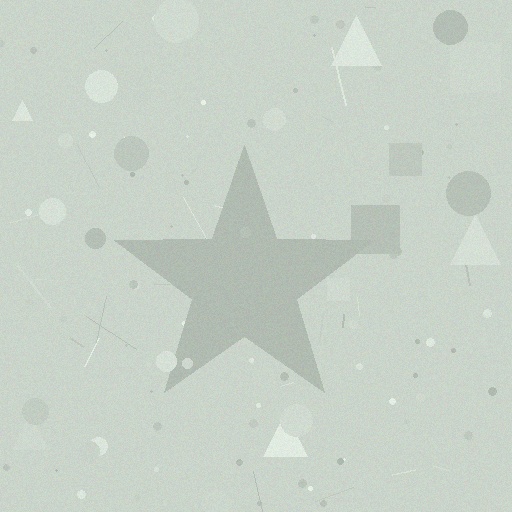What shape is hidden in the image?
A star is hidden in the image.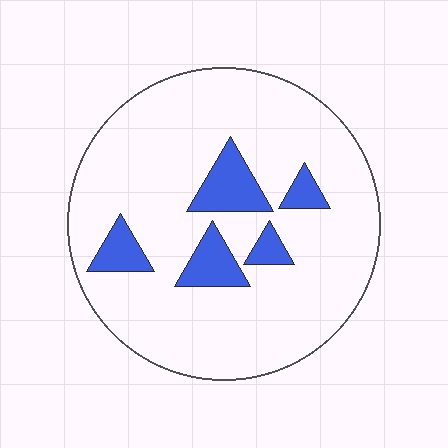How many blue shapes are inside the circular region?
5.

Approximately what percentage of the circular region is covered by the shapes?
Approximately 15%.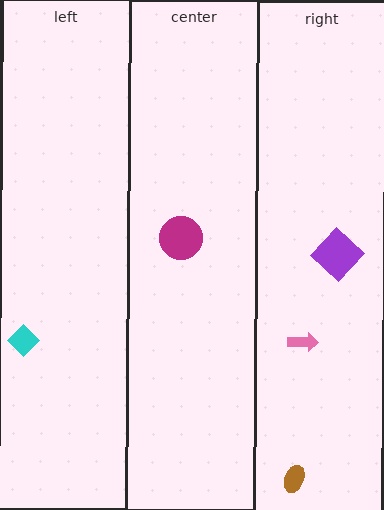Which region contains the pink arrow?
The right region.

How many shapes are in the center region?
1.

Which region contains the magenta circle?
The center region.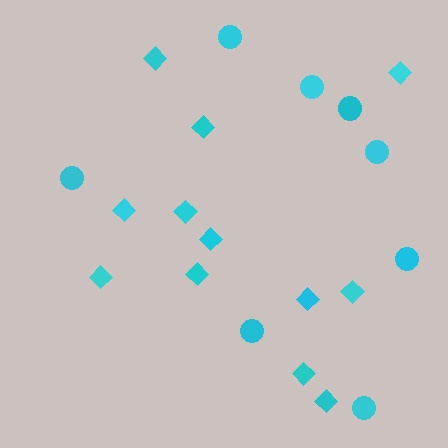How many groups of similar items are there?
There are 2 groups: one group of diamonds (12) and one group of circles (8).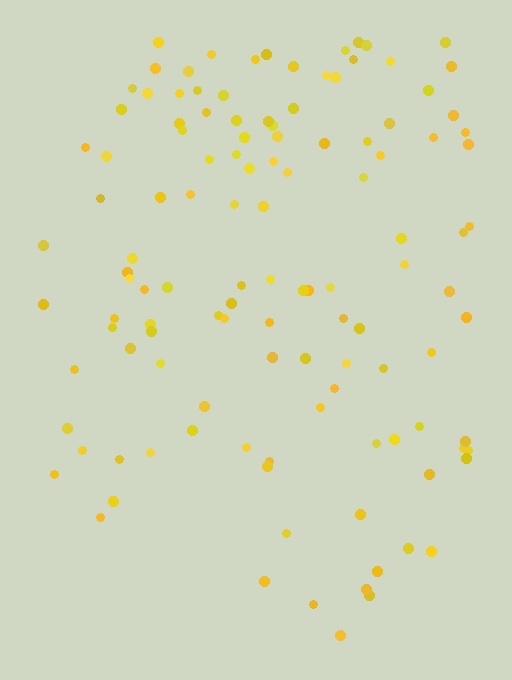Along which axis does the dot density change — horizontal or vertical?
Vertical.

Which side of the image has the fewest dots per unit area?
The bottom.